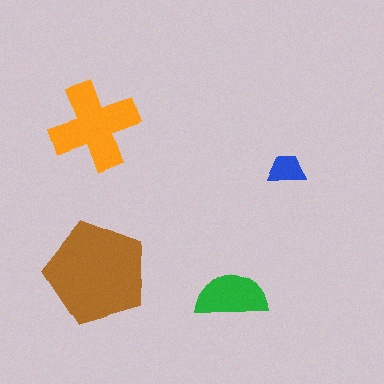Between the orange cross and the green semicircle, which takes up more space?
The orange cross.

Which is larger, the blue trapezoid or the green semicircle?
The green semicircle.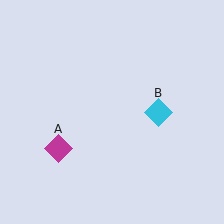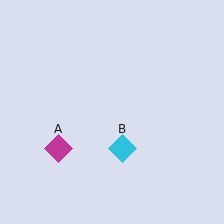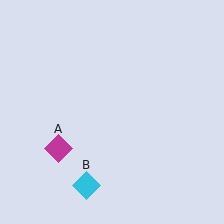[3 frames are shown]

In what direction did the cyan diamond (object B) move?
The cyan diamond (object B) moved down and to the left.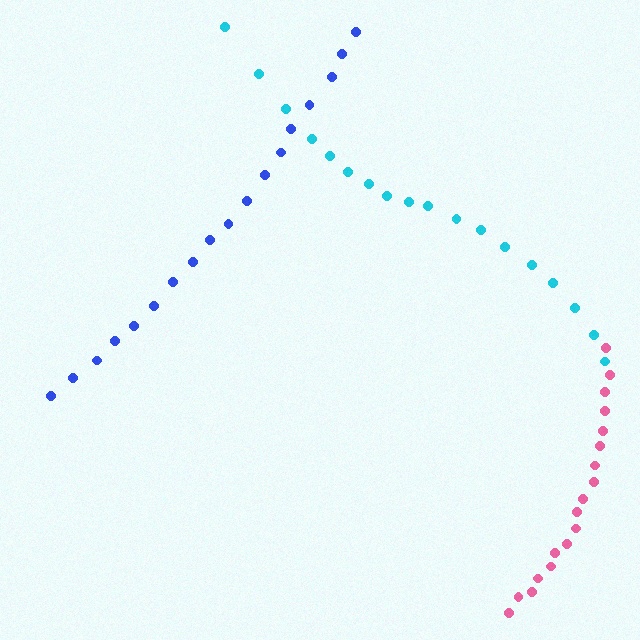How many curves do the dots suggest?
There are 3 distinct paths.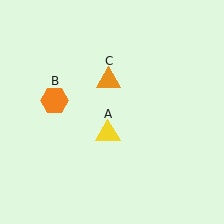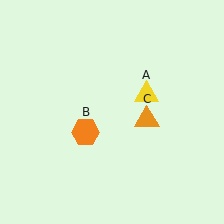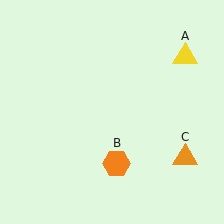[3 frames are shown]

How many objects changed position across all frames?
3 objects changed position: yellow triangle (object A), orange hexagon (object B), orange triangle (object C).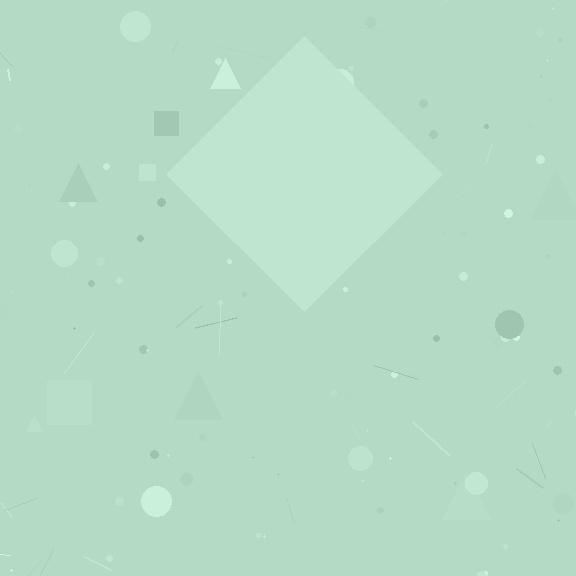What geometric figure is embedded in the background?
A diamond is embedded in the background.